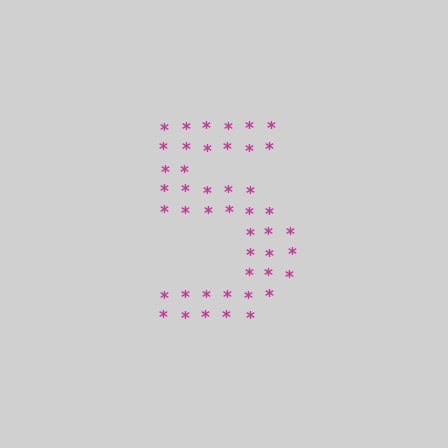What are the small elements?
The small elements are asterisks.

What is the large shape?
The large shape is the digit 5.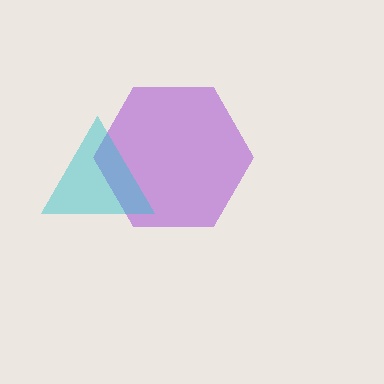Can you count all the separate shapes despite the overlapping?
Yes, there are 2 separate shapes.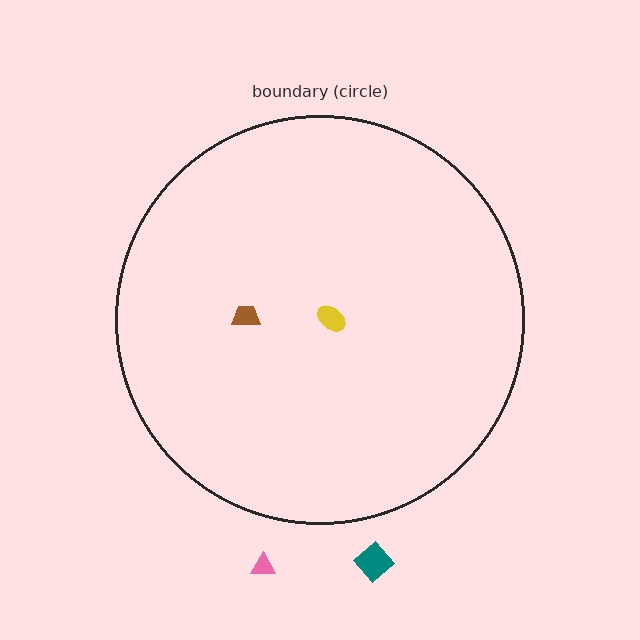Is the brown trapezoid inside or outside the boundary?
Inside.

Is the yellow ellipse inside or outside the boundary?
Inside.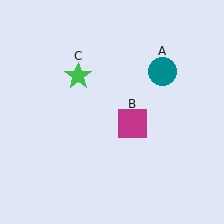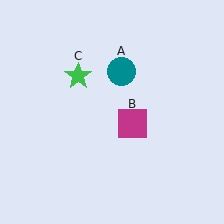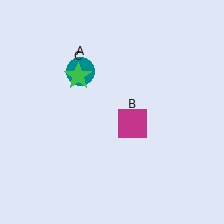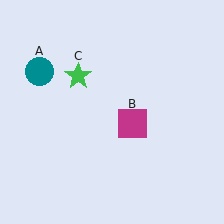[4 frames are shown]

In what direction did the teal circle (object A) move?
The teal circle (object A) moved left.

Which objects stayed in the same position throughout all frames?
Magenta square (object B) and green star (object C) remained stationary.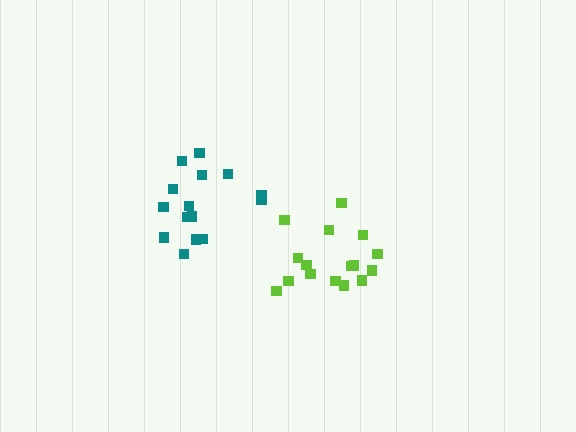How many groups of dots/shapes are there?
There are 2 groups.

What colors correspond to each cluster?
The clusters are colored: lime, teal.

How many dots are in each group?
Group 1: 16 dots, Group 2: 15 dots (31 total).